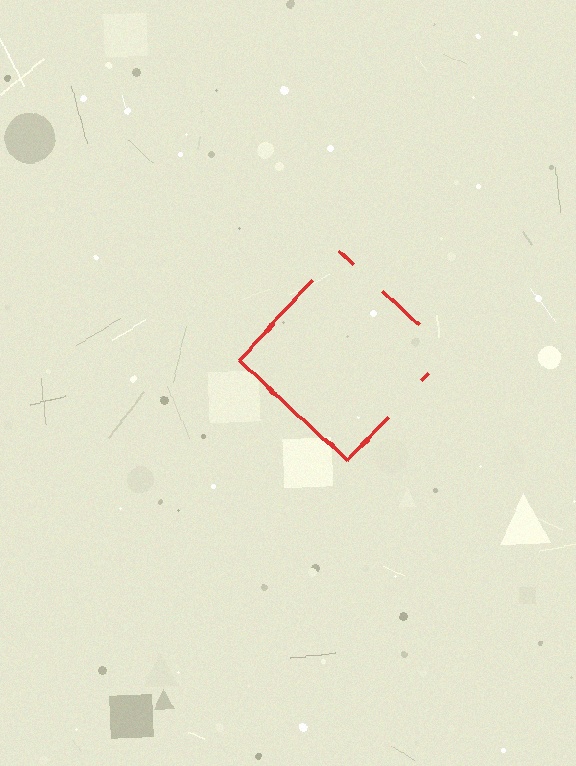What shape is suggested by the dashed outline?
The dashed outline suggests a diamond.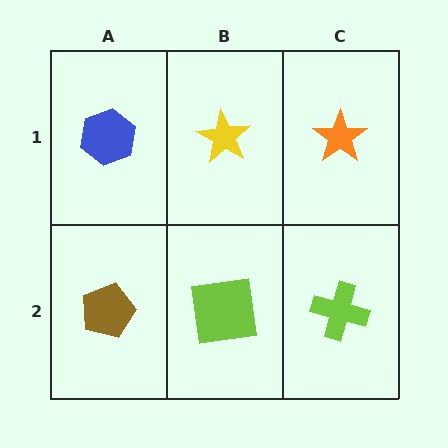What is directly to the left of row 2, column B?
A brown pentagon.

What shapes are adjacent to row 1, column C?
A lime cross (row 2, column C), a yellow star (row 1, column B).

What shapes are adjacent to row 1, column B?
A lime square (row 2, column B), a blue hexagon (row 1, column A), an orange star (row 1, column C).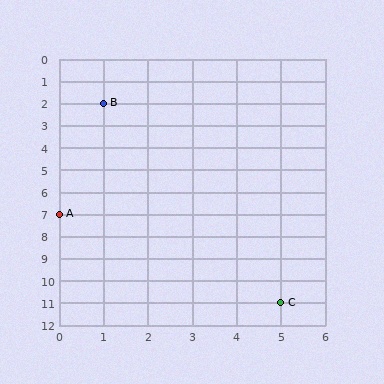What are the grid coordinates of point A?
Point A is at grid coordinates (0, 7).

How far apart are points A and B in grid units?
Points A and B are 1 column and 5 rows apart (about 5.1 grid units diagonally).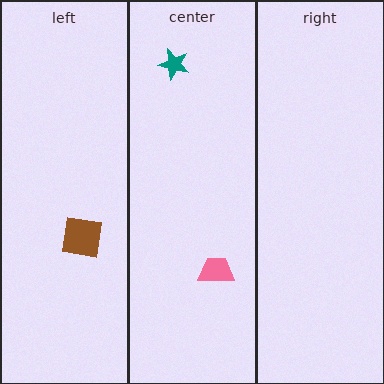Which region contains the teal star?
The center region.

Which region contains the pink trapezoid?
The center region.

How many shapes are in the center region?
2.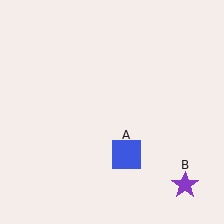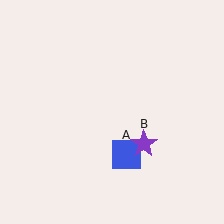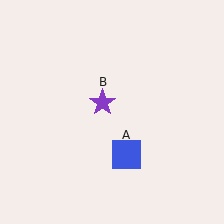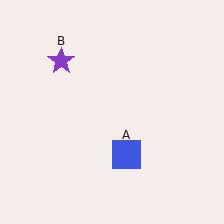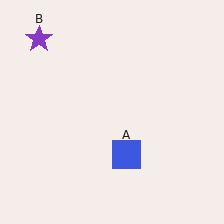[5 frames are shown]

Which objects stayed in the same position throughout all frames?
Blue square (object A) remained stationary.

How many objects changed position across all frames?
1 object changed position: purple star (object B).